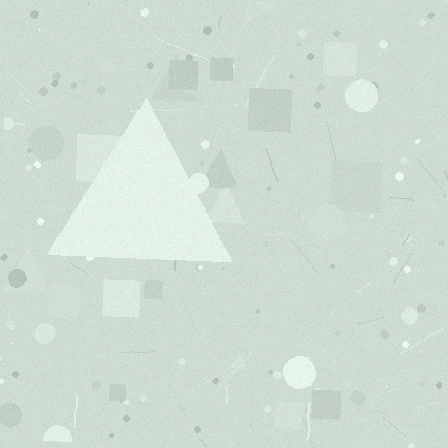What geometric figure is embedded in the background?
A triangle is embedded in the background.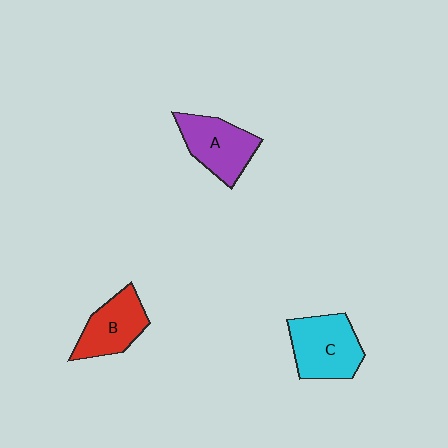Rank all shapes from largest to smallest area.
From largest to smallest: C (cyan), A (purple), B (red).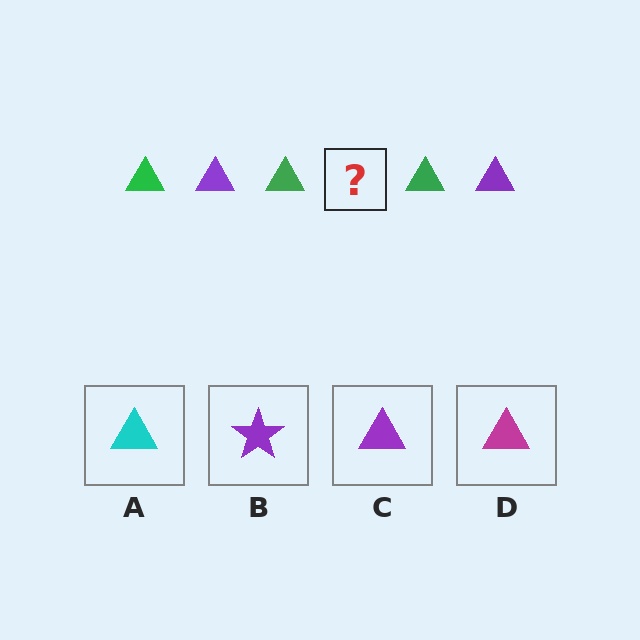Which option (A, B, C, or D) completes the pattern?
C.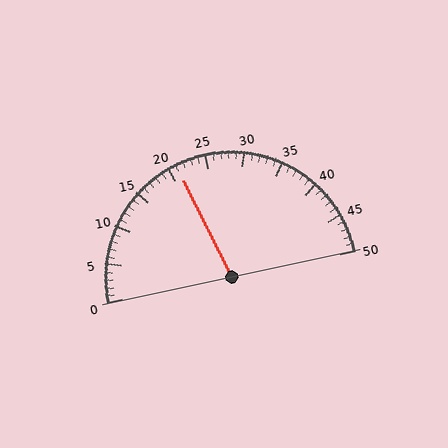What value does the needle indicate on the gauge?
The needle indicates approximately 21.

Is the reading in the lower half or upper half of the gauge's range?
The reading is in the lower half of the range (0 to 50).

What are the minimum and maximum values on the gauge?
The gauge ranges from 0 to 50.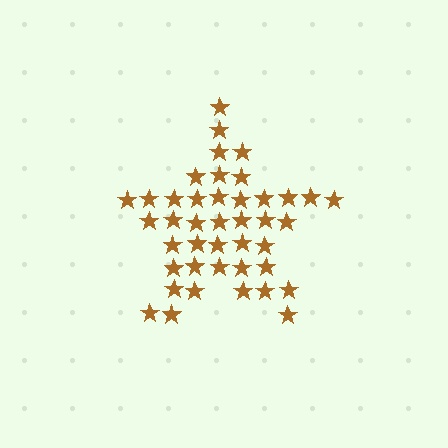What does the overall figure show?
The overall figure shows a star.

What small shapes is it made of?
It is made of small stars.